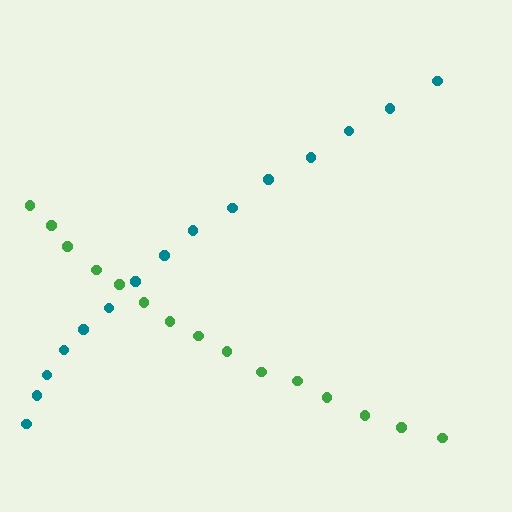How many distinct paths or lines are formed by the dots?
There are 2 distinct paths.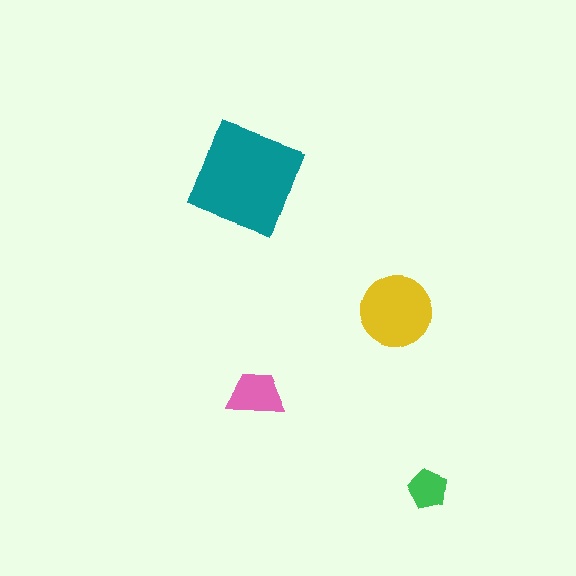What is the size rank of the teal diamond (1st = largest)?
1st.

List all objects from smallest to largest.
The green pentagon, the pink trapezoid, the yellow circle, the teal diamond.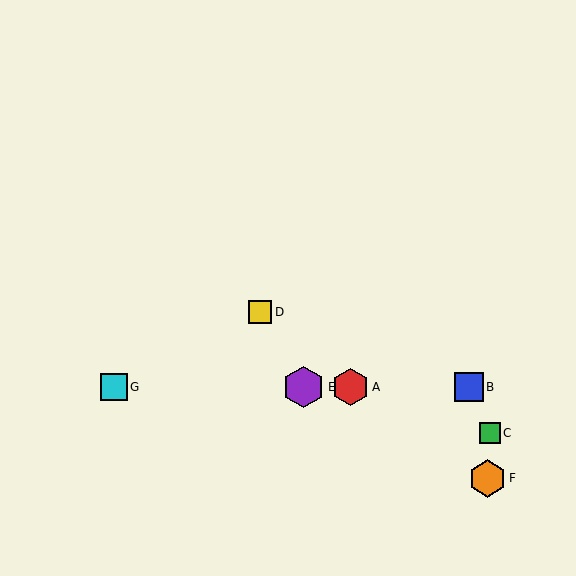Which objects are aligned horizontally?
Objects A, B, E, G are aligned horizontally.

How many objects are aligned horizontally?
4 objects (A, B, E, G) are aligned horizontally.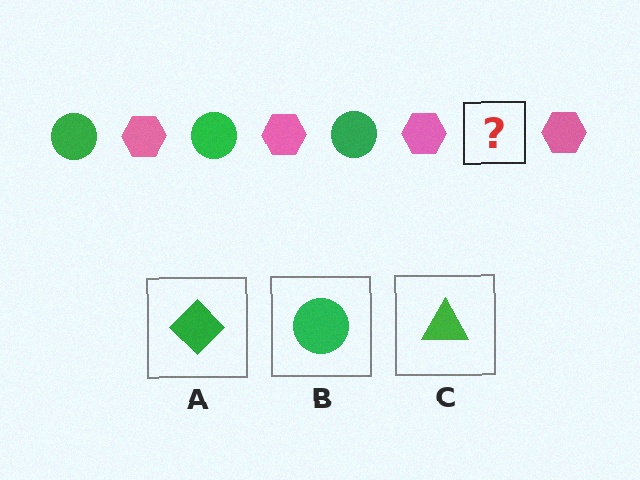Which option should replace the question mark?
Option B.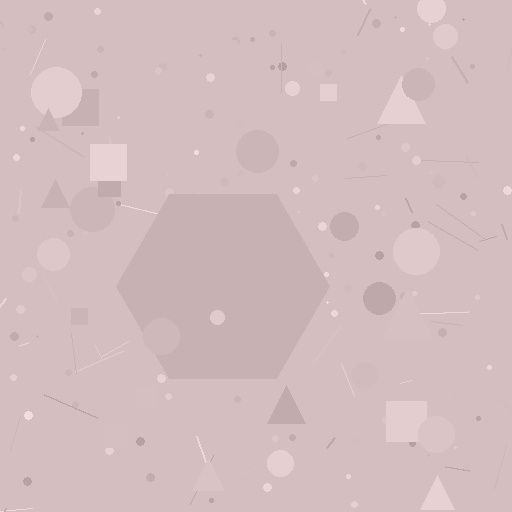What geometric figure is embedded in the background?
A hexagon is embedded in the background.